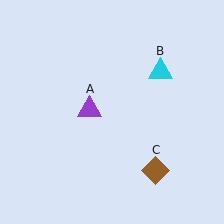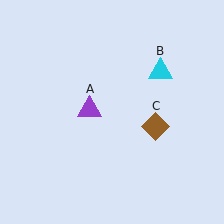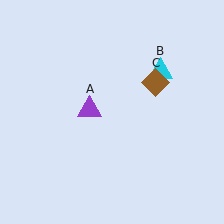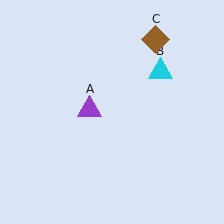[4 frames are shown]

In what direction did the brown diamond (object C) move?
The brown diamond (object C) moved up.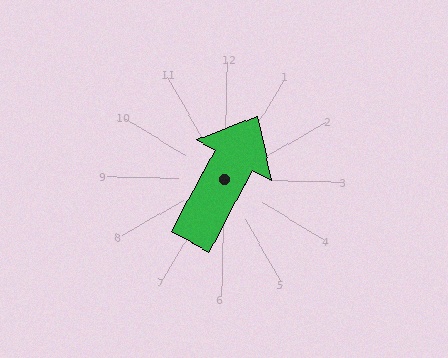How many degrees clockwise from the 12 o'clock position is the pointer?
Approximately 27 degrees.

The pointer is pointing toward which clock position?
Roughly 1 o'clock.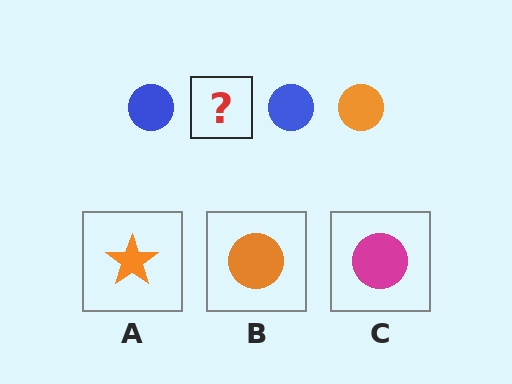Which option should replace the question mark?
Option B.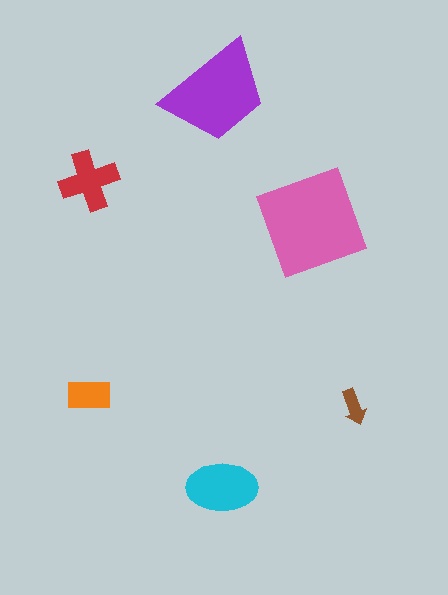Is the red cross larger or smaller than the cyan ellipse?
Smaller.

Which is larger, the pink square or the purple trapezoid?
The pink square.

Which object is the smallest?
The brown arrow.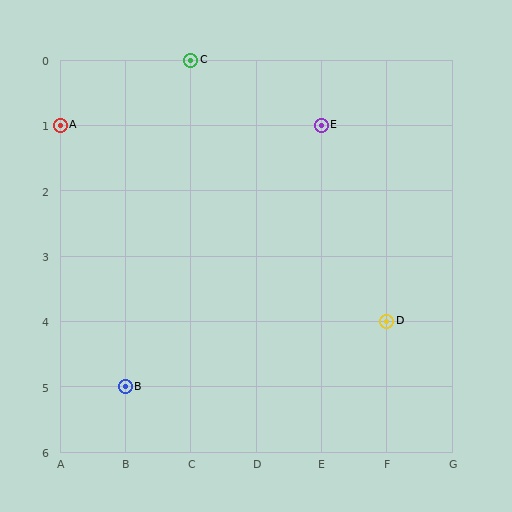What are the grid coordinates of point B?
Point B is at grid coordinates (B, 5).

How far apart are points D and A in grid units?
Points D and A are 5 columns and 3 rows apart (about 5.8 grid units diagonally).